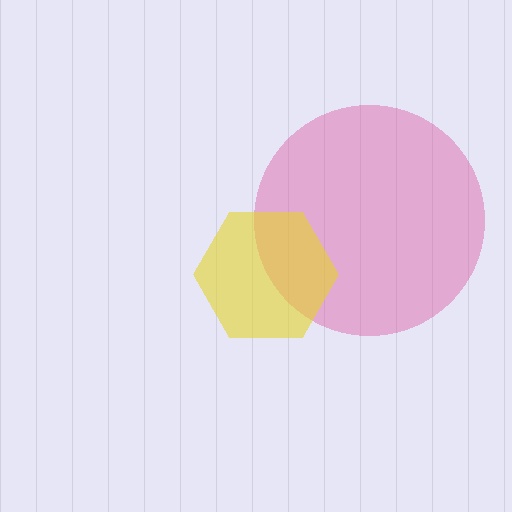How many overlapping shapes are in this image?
There are 2 overlapping shapes in the image.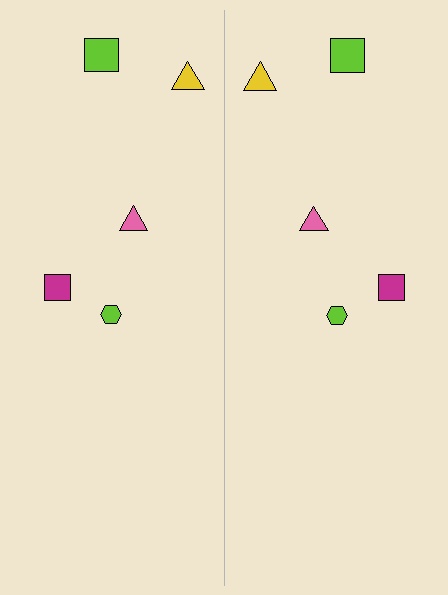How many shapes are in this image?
There are 10 shapes in this image.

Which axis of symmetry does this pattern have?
The pattern has a vertical axis of symmetry running through the center of the image.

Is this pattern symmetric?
Yes, this pattern has bilateral (reflection) symmetry.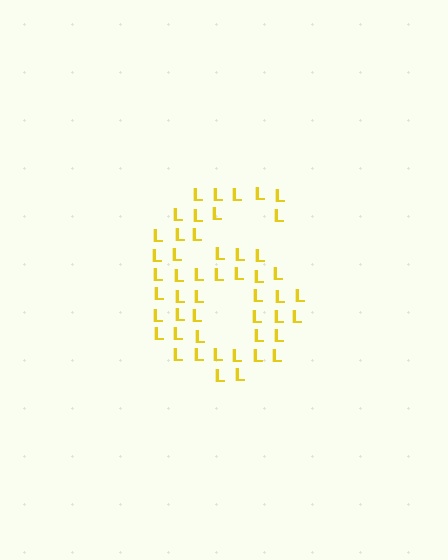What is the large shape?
The large shape is the digit 6.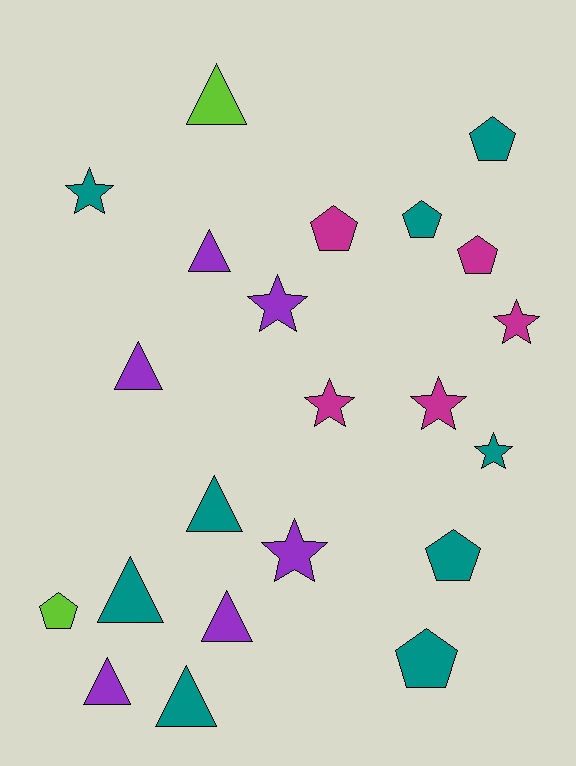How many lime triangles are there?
There is 1 lime triangle.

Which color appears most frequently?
Teal, with 9 objects.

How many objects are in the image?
There are 22 objects.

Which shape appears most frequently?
Triangle, with 8 objects.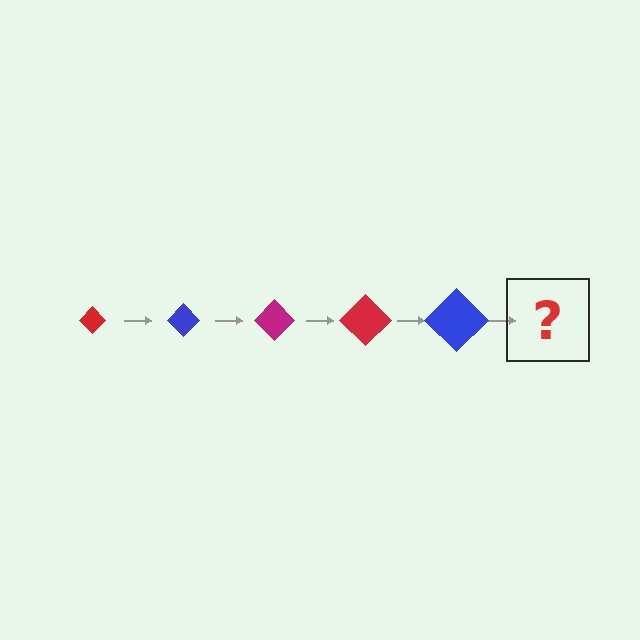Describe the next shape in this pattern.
It should be a magenta diamond, larger than the previous one.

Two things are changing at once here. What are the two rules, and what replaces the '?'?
The two rules are that the diamond grows larger each step and the color cycles through red, blue, and magenta. The '?' should be a magenta diamond, larger than the previous one.